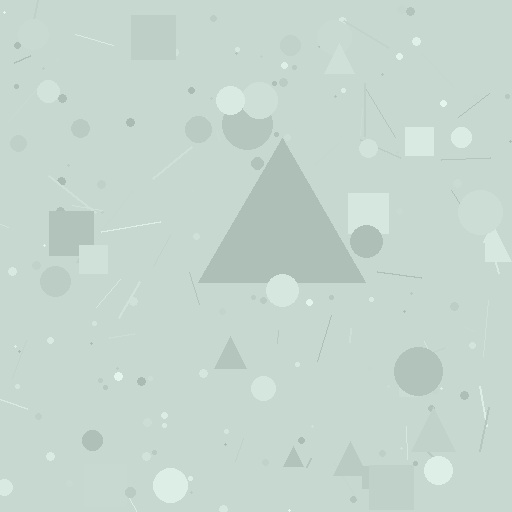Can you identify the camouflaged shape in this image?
The camouflaged shape is a triangle.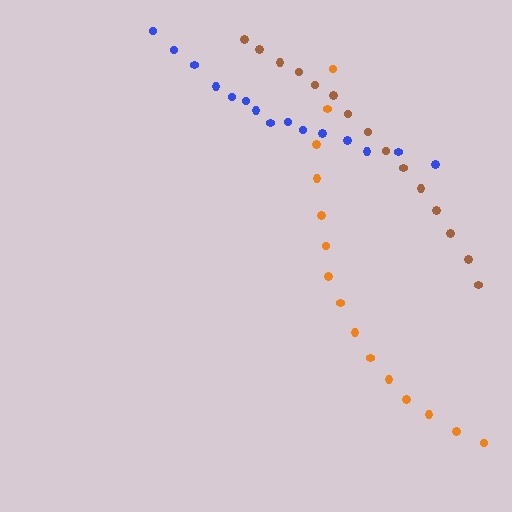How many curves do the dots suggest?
There are 3 distinct paths.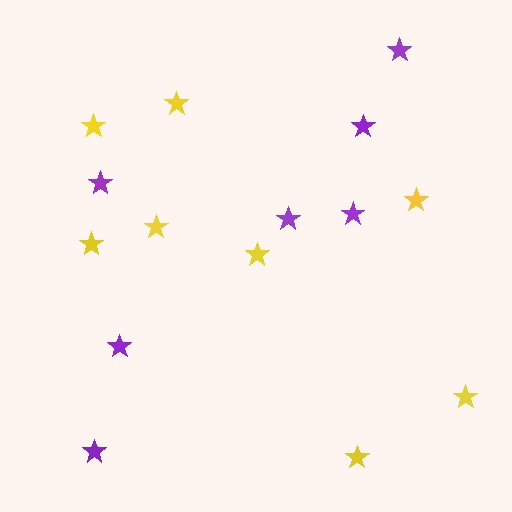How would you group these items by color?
There are 2 groups: one group of purple stars (7) and one group of yellow stars (8).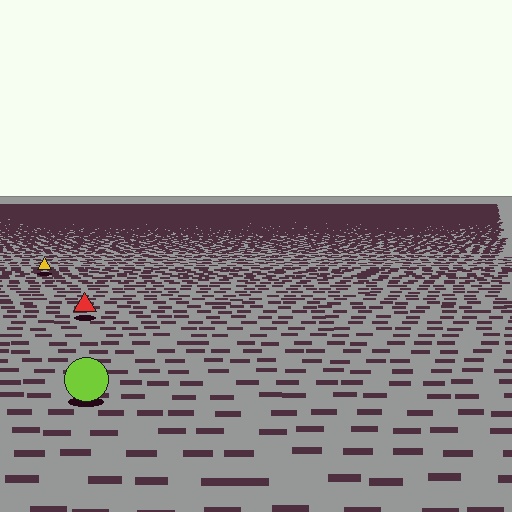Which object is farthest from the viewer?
The yellow triangle is farthest from the viewer. It appears smaller and the ground texture around it is denser.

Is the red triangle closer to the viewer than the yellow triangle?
Yes. The red triangle is closer — you can tell from the texture gradient: the ground texture is coarser near it.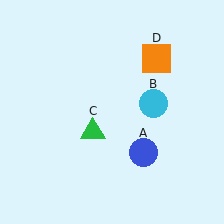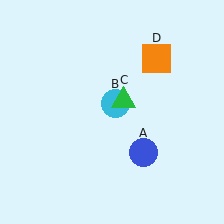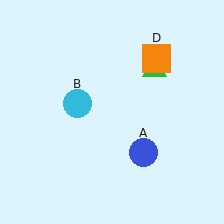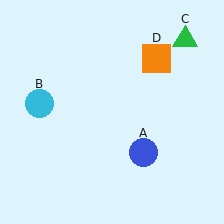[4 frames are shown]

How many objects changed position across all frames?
2 objects changed position: cyan circle (object B), green triangle (object C).